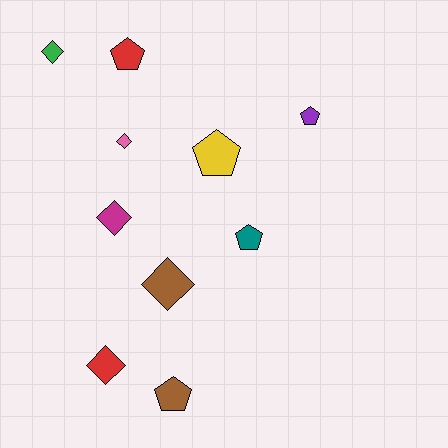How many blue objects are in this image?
There are no blue objects.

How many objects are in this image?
There are 10 objects.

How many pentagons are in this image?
There are 5 pentagons.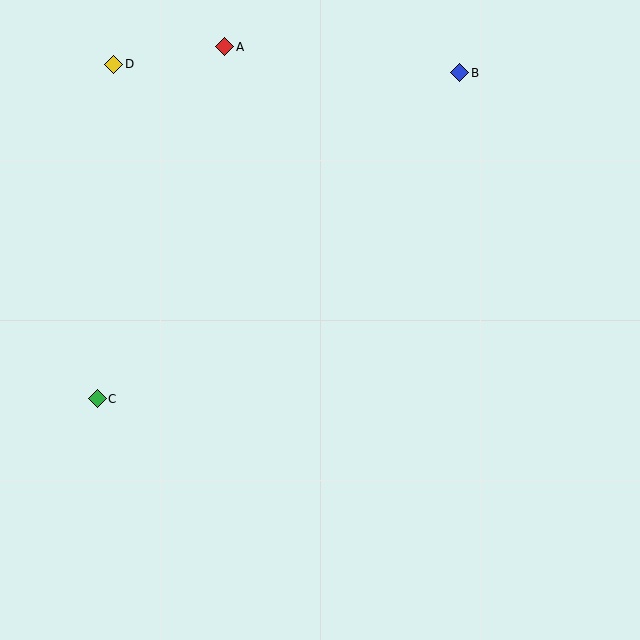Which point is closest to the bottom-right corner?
Point C is closest to the bottom-right corner.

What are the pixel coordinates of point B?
Point B is at (460, 73).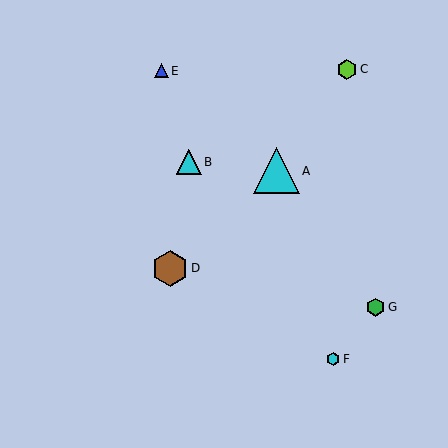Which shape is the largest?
The cyan triangle (labeled A) is the largest.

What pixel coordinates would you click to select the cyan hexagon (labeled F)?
Click at (333, 359) to select the cyan hexagon F.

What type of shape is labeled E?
Shape E is a blue triangle.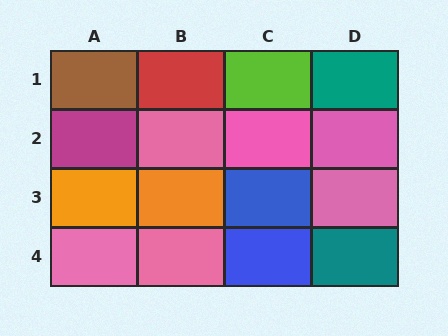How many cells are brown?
1 cell is brown.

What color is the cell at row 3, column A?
Orange.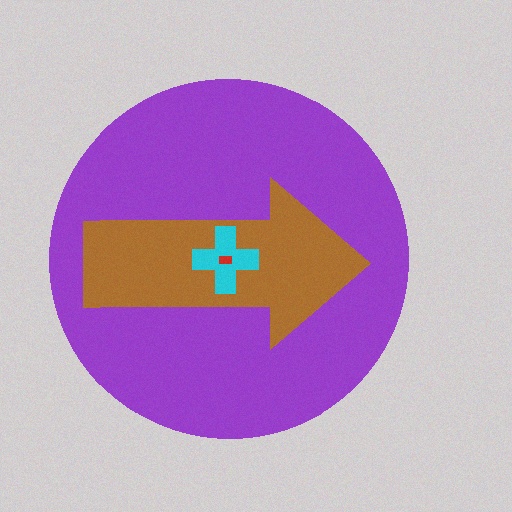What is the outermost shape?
The purple circle.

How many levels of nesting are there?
4.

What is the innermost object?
The red rectangle.